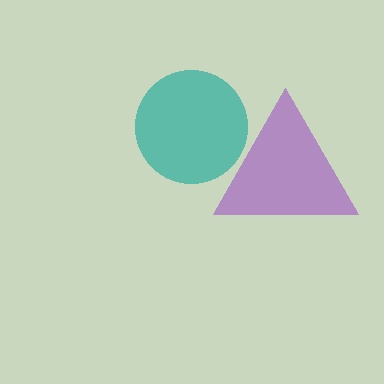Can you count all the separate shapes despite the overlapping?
Yes, there are 2 separate shapes.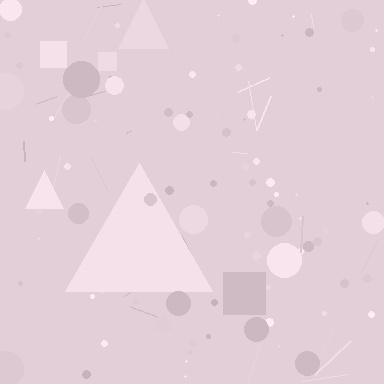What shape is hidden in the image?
A triangle is hidden in the image.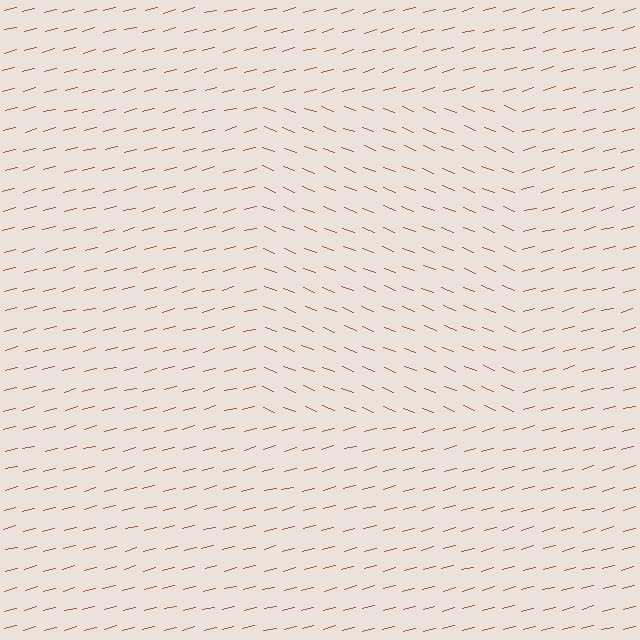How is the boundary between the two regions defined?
The boundary is defined purely by a change in line orientation (approximately 36 degrees difference). All lines are the same color and thickness.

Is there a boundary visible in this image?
Yes, there is a texture boundary formed by a change in line orientation.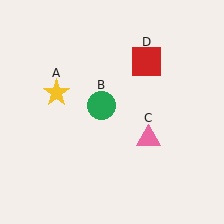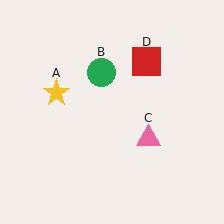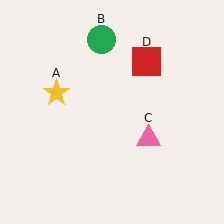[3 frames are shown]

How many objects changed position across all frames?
1 object changed position: green circle (object B).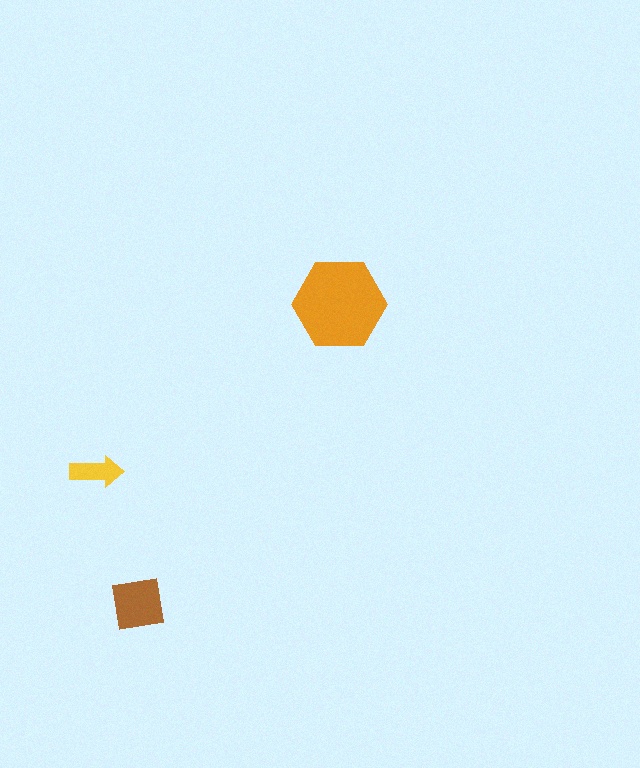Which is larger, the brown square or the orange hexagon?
The orange hexagon.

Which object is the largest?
The orange hexagon.